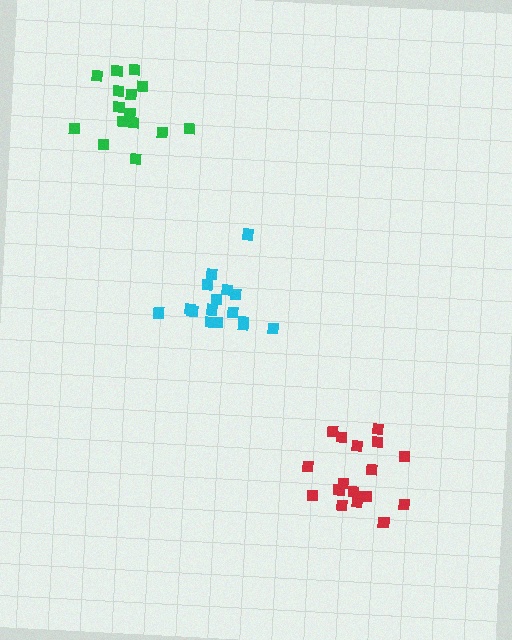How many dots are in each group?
Group 1: 18 dots, Group 2: 16 dots, Group 3: 16 dots (50 total).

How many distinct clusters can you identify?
There are 3 distinct clusters.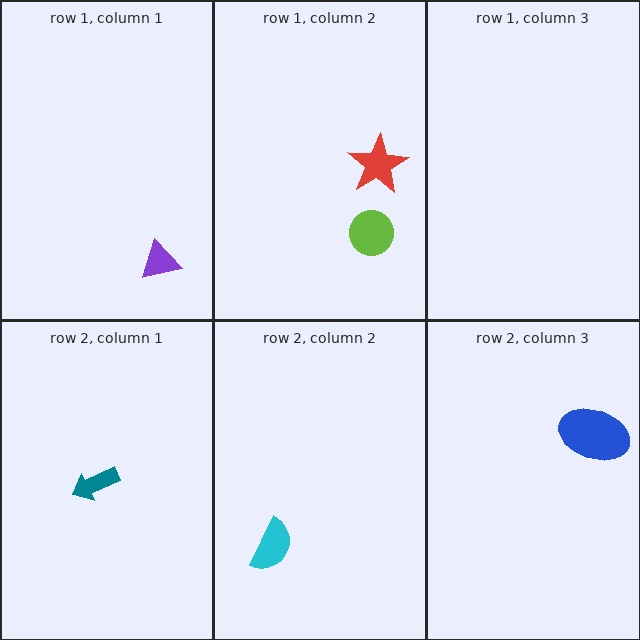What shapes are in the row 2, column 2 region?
The cyan semicircle.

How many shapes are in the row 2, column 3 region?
1.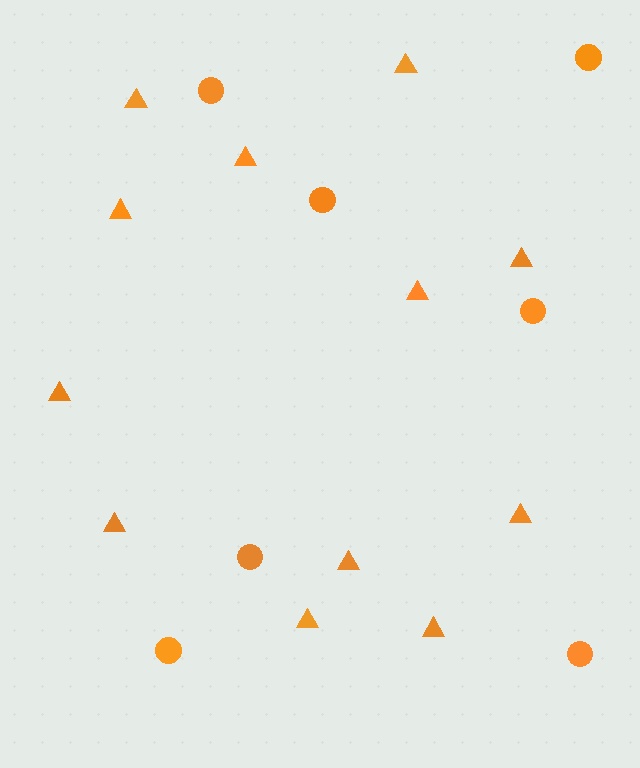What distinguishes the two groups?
There are 2 groups: one group of circles (7) and one group of triangles (12).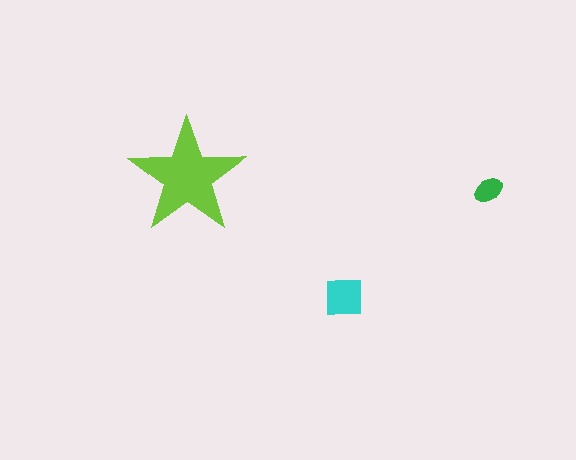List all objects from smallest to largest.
The green ellipse, the cyan square, the lime star.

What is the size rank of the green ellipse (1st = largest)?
3rd.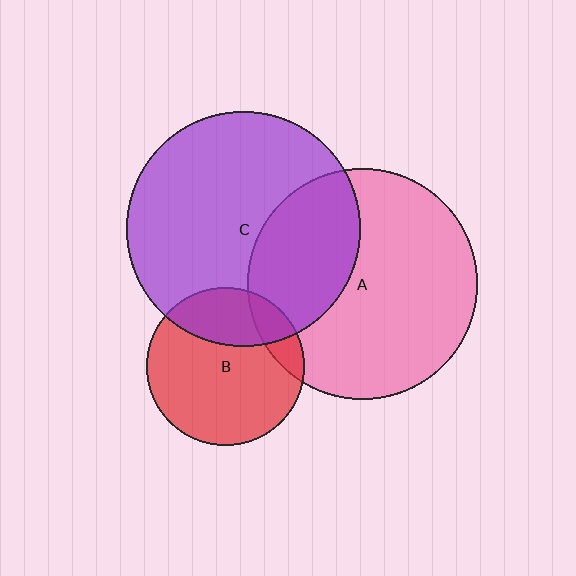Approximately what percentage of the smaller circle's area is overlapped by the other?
Approximately 30%.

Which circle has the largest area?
Circle C (purple).